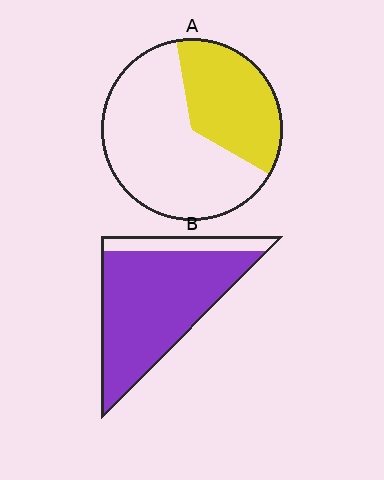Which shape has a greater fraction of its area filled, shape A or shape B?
Shape B.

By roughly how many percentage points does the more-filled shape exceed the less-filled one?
By roughly 50 percentage points (B over A).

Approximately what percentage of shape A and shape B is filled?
A is approximately 35% and B is approximately 85%.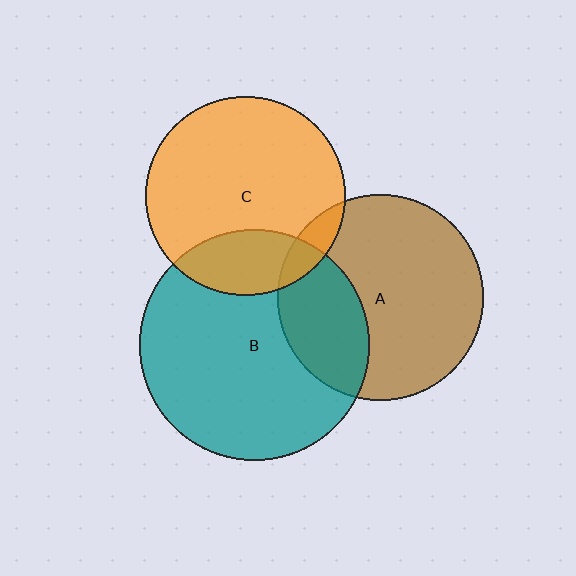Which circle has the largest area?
Circle B (teal).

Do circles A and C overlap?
Yes.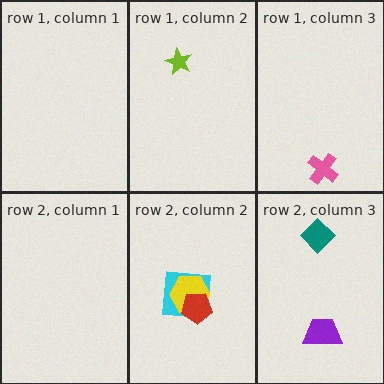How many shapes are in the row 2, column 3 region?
2.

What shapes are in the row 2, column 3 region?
The teal diamond, the purple trapezoid.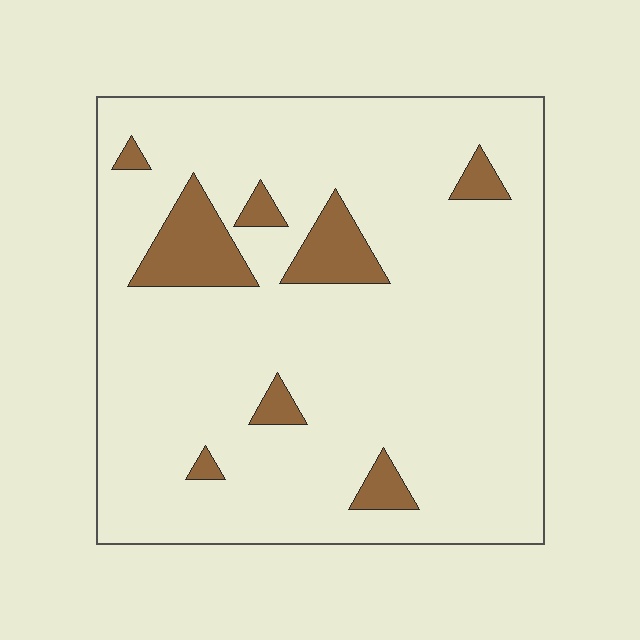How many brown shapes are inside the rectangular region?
8.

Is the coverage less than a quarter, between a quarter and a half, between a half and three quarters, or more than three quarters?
Less than a quarter.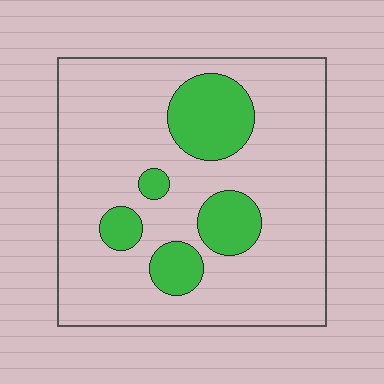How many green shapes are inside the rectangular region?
5.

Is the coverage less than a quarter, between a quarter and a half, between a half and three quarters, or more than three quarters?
Less than a quarter.